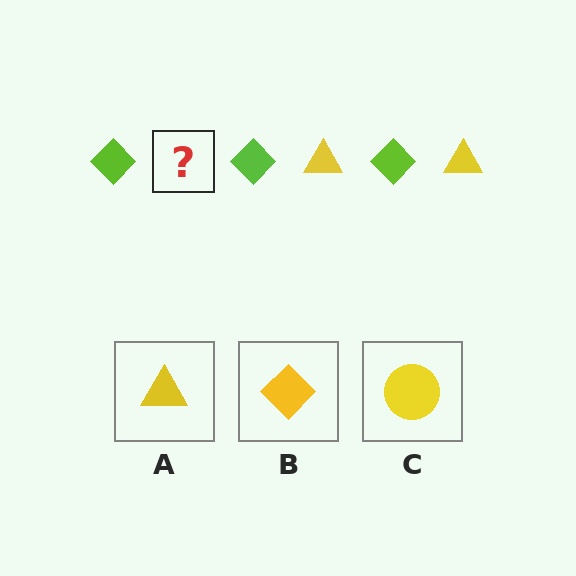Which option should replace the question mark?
Option A.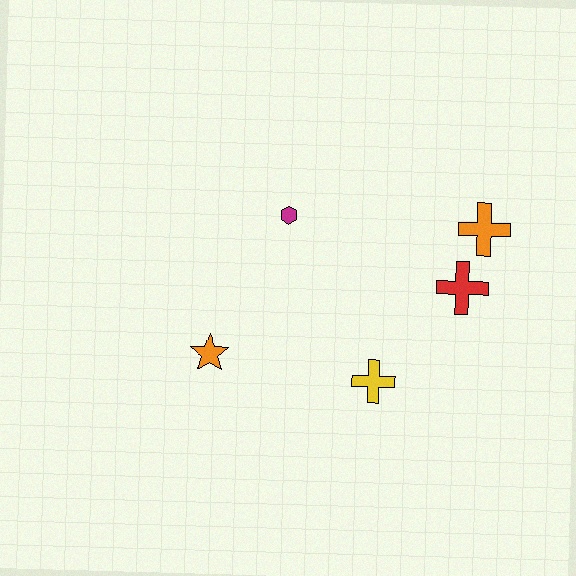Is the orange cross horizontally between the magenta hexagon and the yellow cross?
No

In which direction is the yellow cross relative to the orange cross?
The yellow cross is below the orange cross.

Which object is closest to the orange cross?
The red cross is closest to the orange cross.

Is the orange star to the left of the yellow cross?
Yes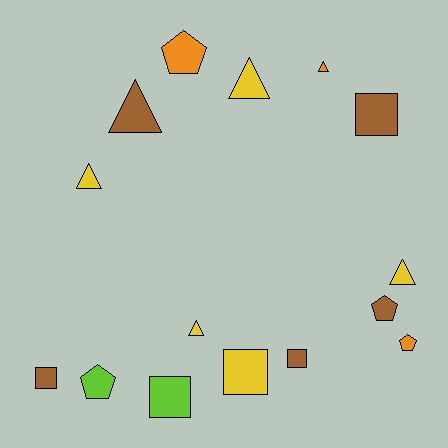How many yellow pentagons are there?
There are no yellow pentagons.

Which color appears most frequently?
Brown, with 5 objects.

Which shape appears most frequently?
Triangle, with 6 objects.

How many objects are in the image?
There are 15 objects.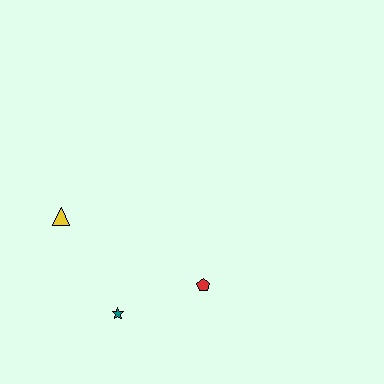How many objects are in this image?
There are 3 objects.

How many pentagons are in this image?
There is 1 pentagon.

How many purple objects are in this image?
There are no purple objects.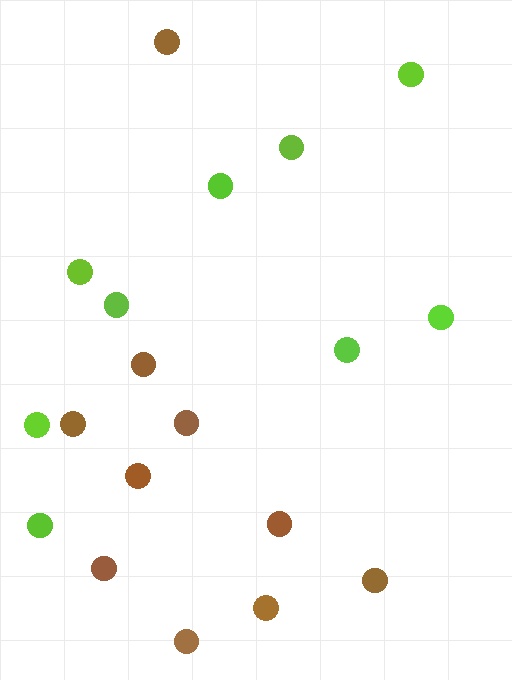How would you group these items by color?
There are 2 groups: one group of brown circles (10) and one group of lime circles (9).